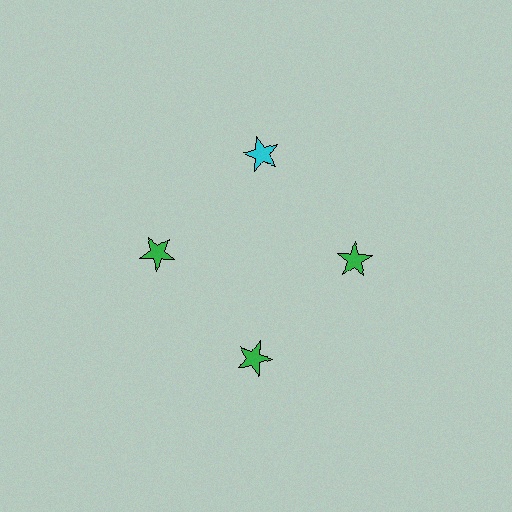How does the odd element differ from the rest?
It has a different color: cyan instead of green.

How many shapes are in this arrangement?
There are 4 shapes arranged in a ring pattern.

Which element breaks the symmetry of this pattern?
The cyan star at roughly the 12 o'clock position breaks the symmetry. All other shapes are green stars.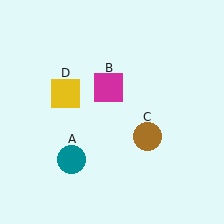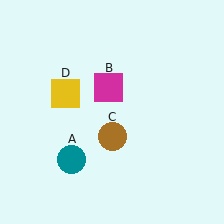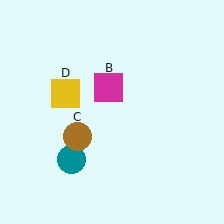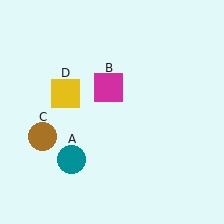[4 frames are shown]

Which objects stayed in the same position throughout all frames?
Teal circle (object A) and magenta square (object B) and yellow square (object D) remained stationary.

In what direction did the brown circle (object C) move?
The brown circle (object C) moved left.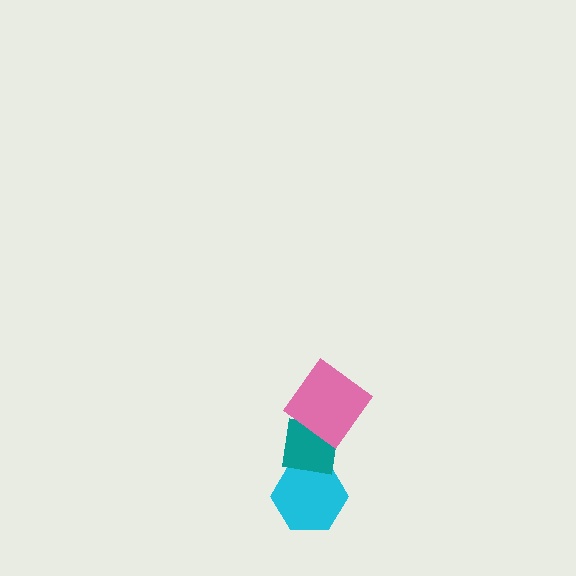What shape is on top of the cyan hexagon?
The teal square is on top of the cyan hexagon.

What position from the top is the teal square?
The teal square is 2nd from the top.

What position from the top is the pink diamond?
The pink diamond is 1st from the top.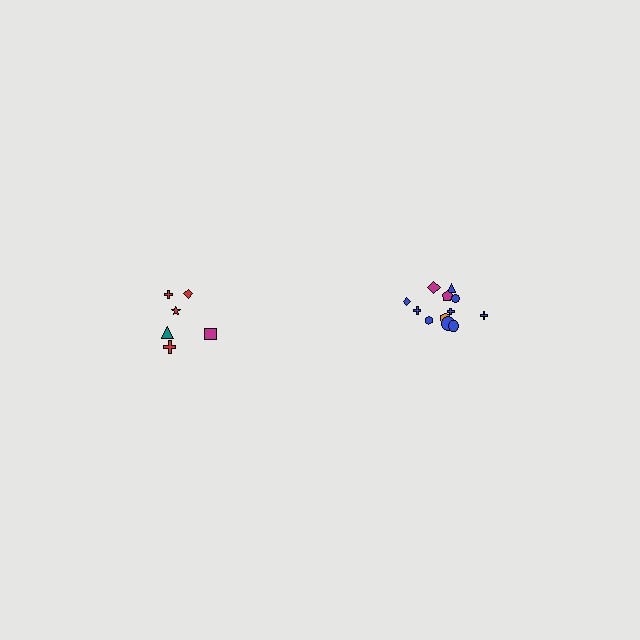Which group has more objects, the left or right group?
The right group.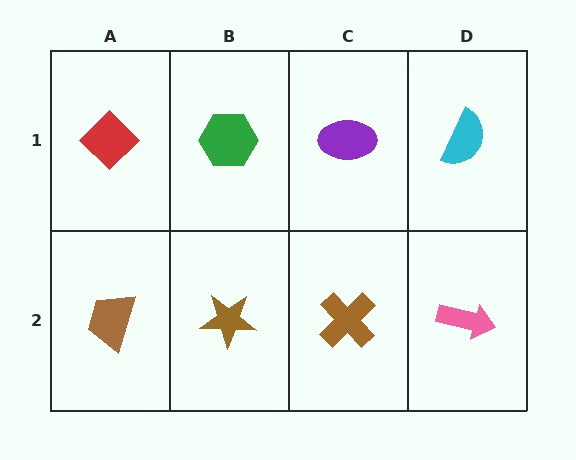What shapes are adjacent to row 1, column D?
A pink arrow (row 2, column D), a purple ellipse (row 1, column C).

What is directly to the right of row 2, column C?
A pink arrow.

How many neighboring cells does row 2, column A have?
2.